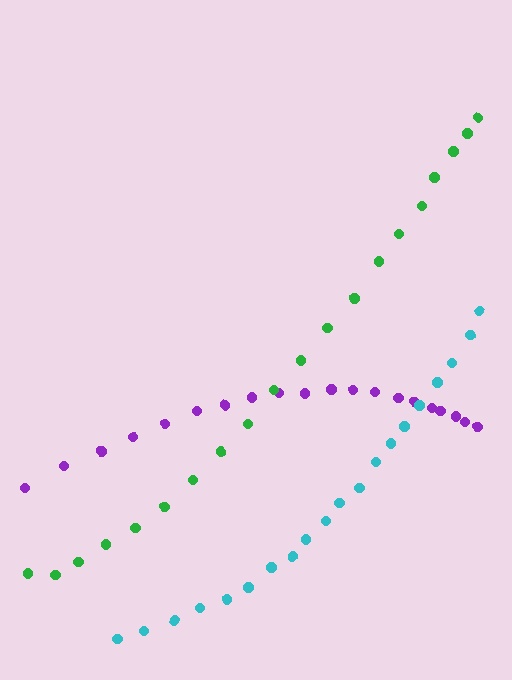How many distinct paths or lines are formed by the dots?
There are 3 distinct paths.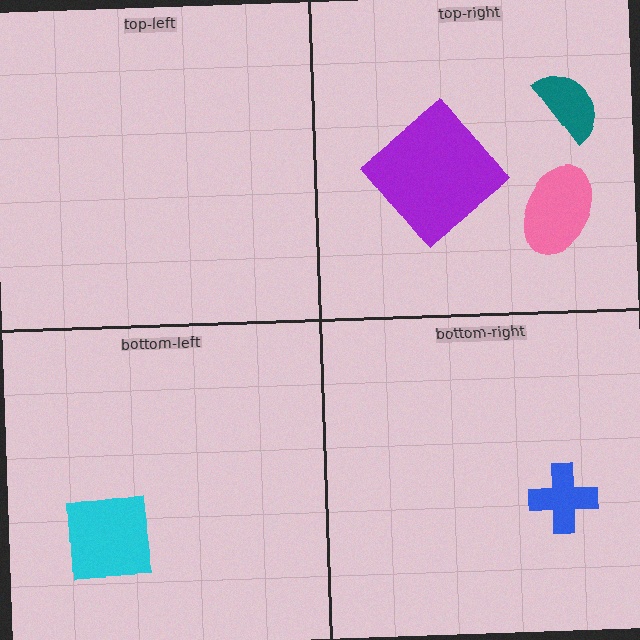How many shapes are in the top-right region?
3.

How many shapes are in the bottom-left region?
1.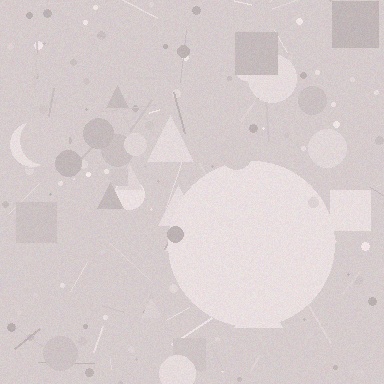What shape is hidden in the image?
A circle is hidden in the image.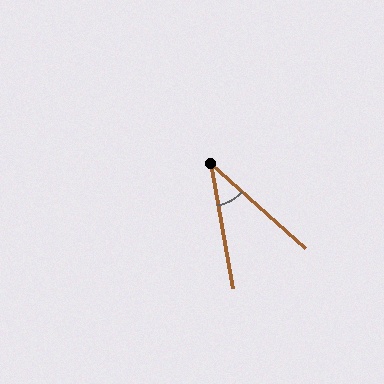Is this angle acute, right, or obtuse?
It is acute.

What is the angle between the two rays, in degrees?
Approximately 38 degrees.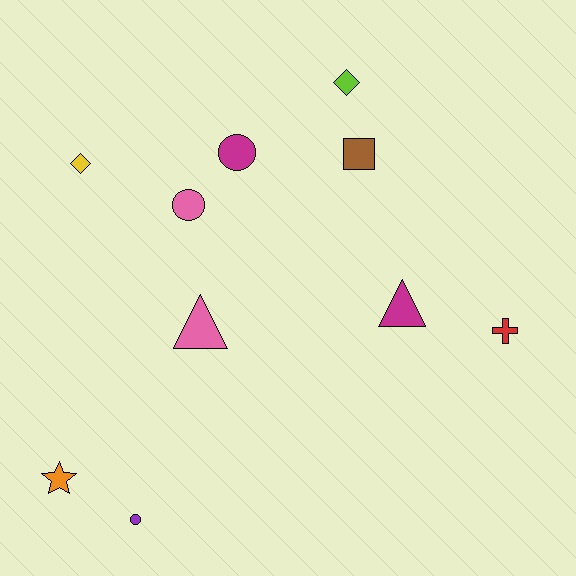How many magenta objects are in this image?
There are 2 magenta objects.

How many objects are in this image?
There are 10 objects.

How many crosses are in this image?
There is 1 cross.